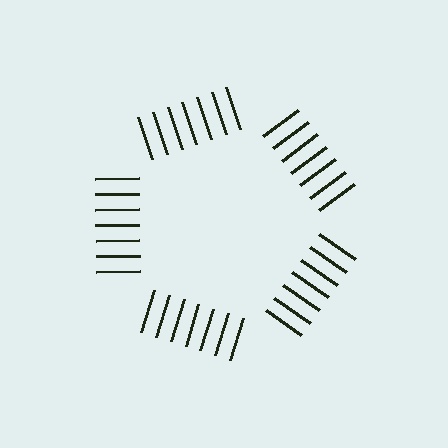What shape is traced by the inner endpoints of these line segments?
An illusory pentagon — the line segments terminate on its edges but no continuous stroke is drawn.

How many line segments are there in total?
35 — 7 along each of the 5 edges.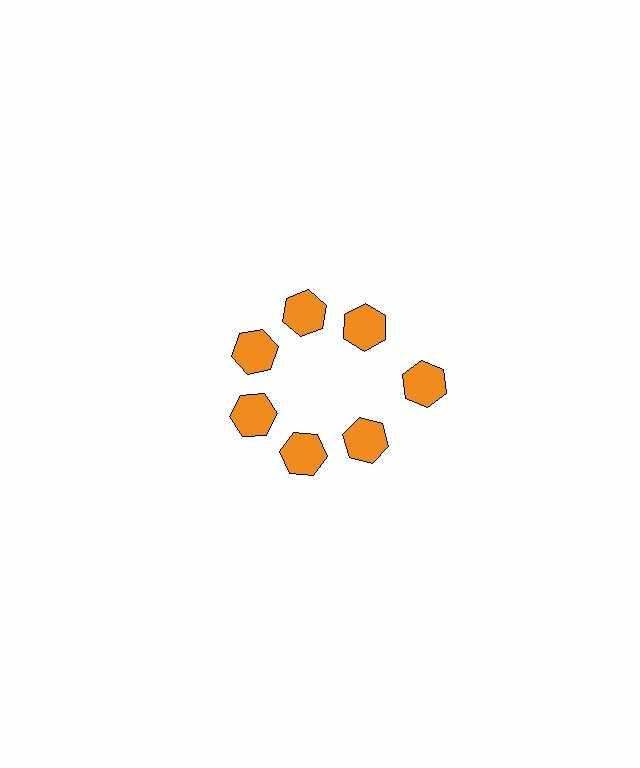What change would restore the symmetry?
The symmetry would be restored by moving it inward, back onto the ring so that all 7 hexagons sit at equal angles and equal distance from the center.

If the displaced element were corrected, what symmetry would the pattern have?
It would have 7-fold rotational symmetry — the pattern would map onto itself every 51 degrees.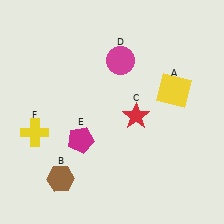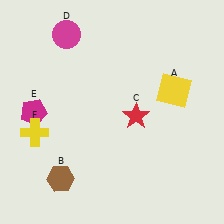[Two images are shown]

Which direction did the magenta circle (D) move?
The magenta circle (D) moved left.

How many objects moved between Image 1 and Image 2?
2 objects moved between the two images.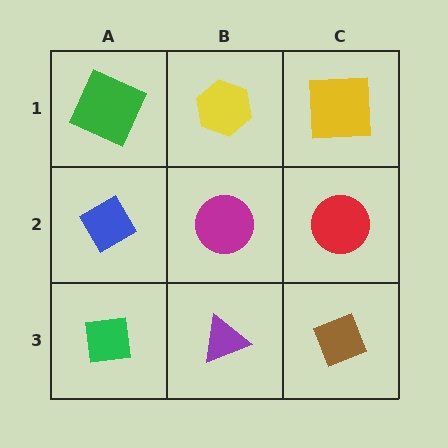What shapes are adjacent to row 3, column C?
A red circle (row 2, column C), a purple triangle (row 3, column B).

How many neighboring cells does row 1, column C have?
2.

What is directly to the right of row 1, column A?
A yellow hexagon.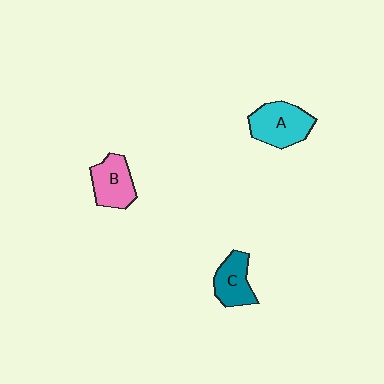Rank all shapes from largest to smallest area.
From largest to smallest: A (cyan), B (pink), C (teal).